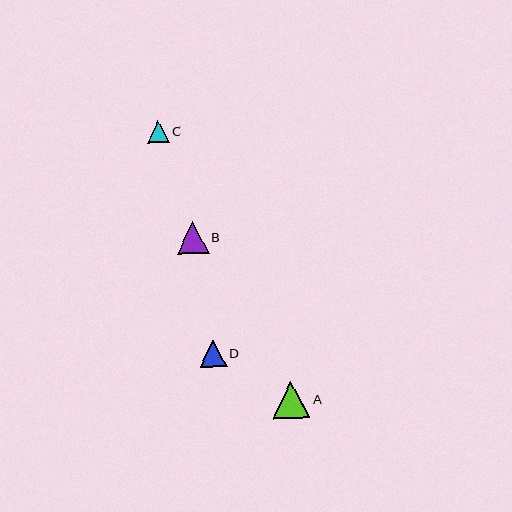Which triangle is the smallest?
Triangle C is the smallest with a size of approximately 21 pixels.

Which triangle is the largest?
Triangle A is the largest with a size of approximately 37 pixels.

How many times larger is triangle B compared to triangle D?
Triangle B is approximately 1.2 times the size of triangle D.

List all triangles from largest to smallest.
From largest to smallest: A, B, D, C.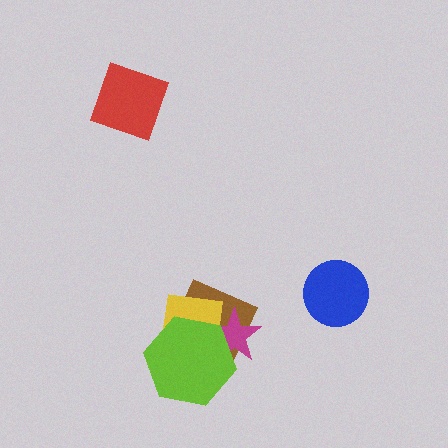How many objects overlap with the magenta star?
3 objects overlap with the magenta star.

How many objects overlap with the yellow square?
3 objects overlap with the yellow square.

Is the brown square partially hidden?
Yes, it is partially covered by another shape.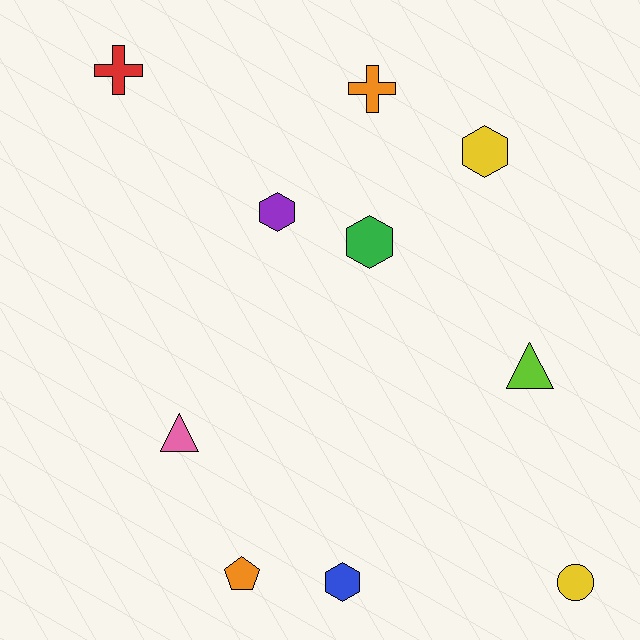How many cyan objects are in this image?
There are no cyan objects.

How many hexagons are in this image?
There are 4 hexagons.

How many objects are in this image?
There are 10 objects.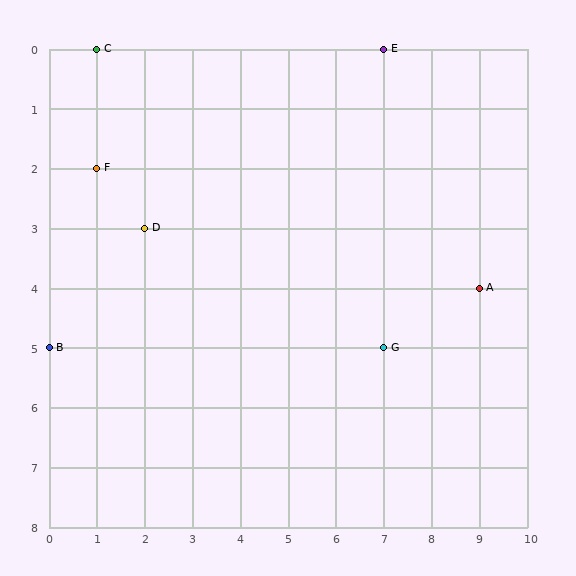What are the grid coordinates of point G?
Point G is at grid coordinates (7, 5).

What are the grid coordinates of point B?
Point B is at grid coordinates (0, 5).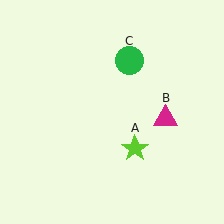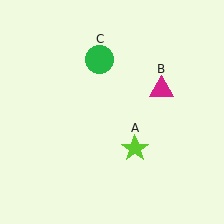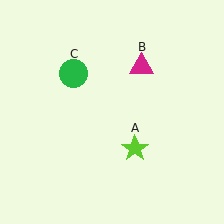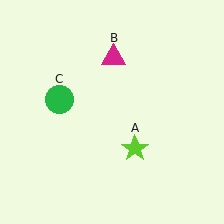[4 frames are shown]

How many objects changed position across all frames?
2 objects changed position: magenta triangle (object B), green circle (object C).